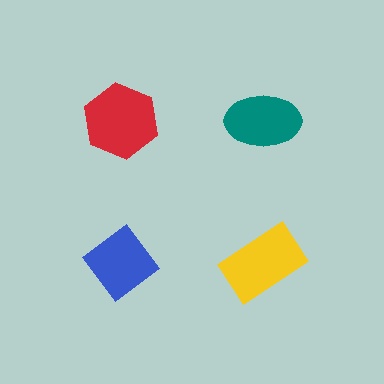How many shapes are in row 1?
2 shapes.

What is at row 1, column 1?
A red hexagon.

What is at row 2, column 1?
A blue diamond.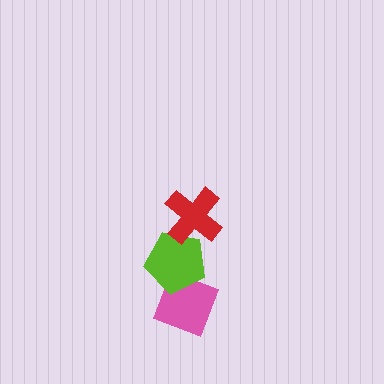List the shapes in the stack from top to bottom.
From top to bottom: the red cross, the lime pentagon, the pink diamond.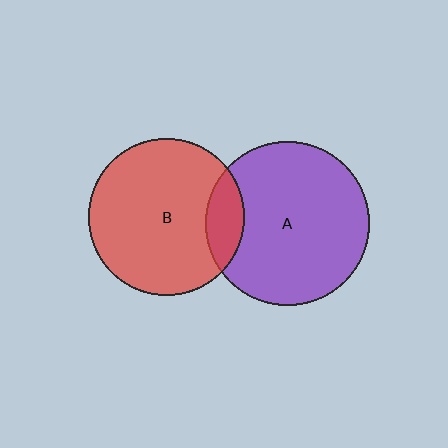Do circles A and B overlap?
Yes.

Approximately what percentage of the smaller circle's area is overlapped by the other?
Approximately 15%.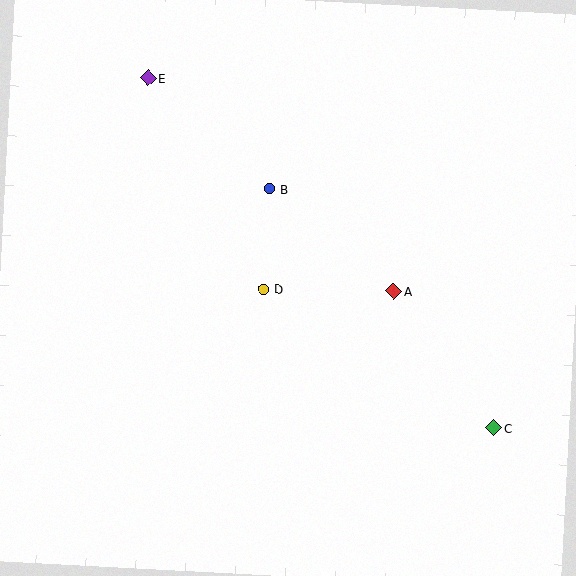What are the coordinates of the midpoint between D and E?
The midpoint between D and E is at (206, 184).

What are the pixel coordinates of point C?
Point C is at (494, 428).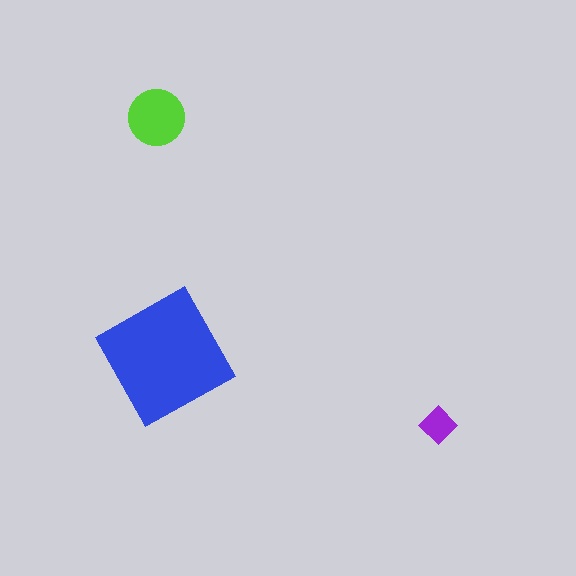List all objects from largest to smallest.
The blue square, the lime circle, the purple diamond.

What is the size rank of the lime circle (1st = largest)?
2nd.